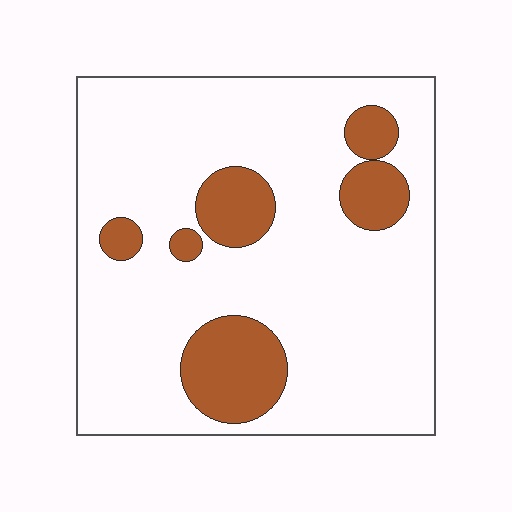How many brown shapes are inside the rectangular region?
6.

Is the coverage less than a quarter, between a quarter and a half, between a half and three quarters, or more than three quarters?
Less than a quarter.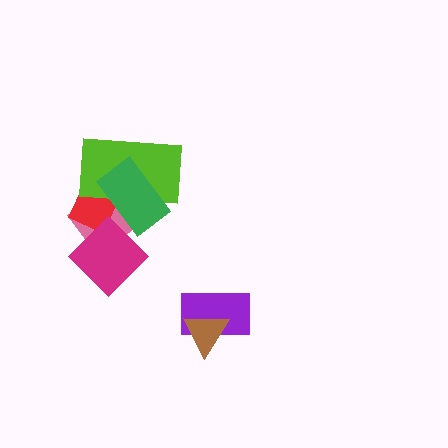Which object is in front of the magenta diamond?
The green rectangle is in front of the magenta diamond.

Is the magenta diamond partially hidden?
Yes, it is partially covered by another shape.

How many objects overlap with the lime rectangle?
3 objects overlap with the lime rectangle.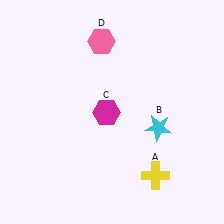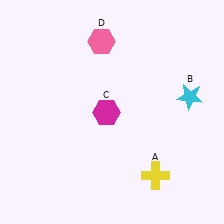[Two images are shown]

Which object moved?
The cyan star (B) moved right.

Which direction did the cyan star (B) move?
The cyan star (B) moved right.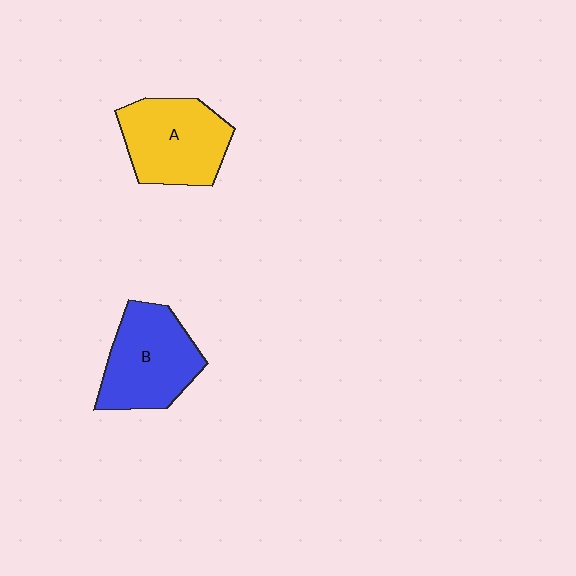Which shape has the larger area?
Shape B (blue).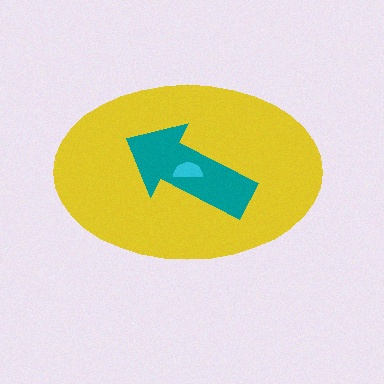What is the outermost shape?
The yellow ellipse.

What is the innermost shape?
The cyan semicircle.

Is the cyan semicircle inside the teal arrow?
Yes.